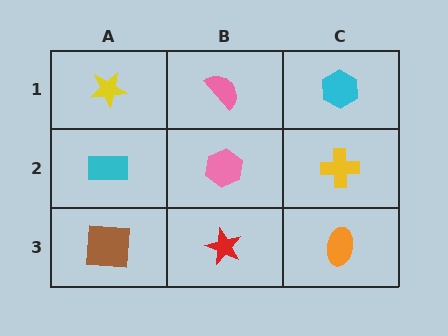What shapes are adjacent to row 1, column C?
A yellow cross (row 2, column C), a pink semicircle (row 1, column B).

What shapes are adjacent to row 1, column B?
A pink hexagon (row 2, column B), a yellow star (row 1, column A), a cyan hexagon (row 1, column C).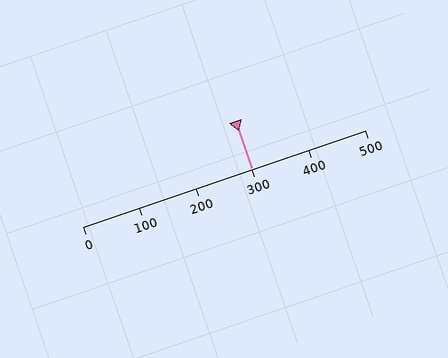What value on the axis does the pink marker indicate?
The marker indicates approximately 300.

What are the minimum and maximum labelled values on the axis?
The axis runs from 0 to 500.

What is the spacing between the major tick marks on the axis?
The major ticks are spaced 100 apart.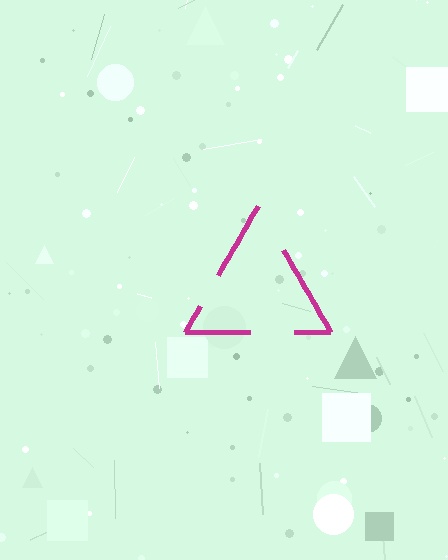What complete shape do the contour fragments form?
The contour fragments form a triangle.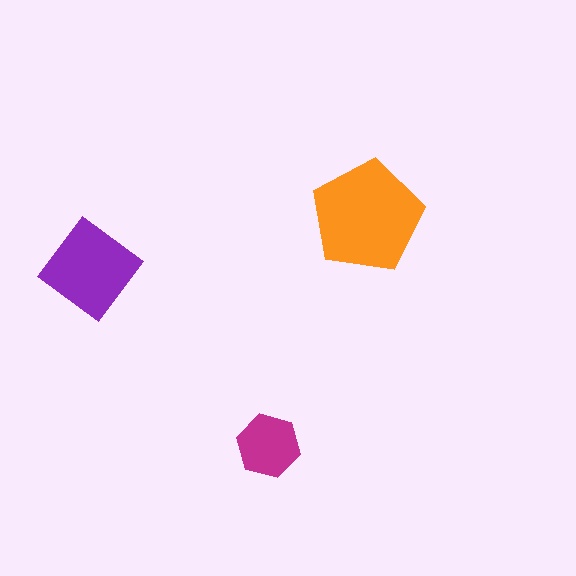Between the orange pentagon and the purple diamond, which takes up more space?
The orange pentagon.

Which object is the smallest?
The magenta hexagon.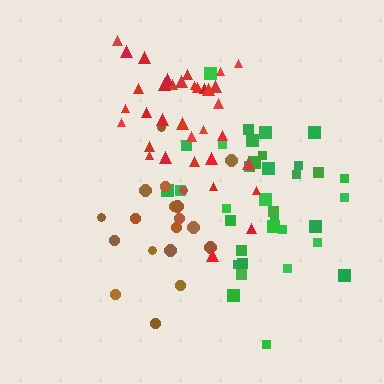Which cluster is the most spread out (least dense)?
Brown.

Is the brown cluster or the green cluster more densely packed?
Green.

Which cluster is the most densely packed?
Red.